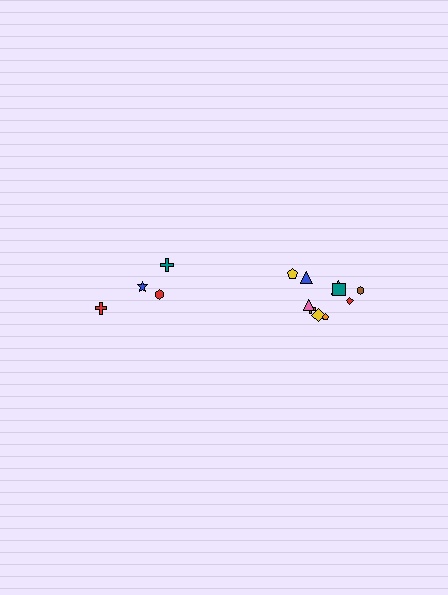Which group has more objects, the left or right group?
The right group.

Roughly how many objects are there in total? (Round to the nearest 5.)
Roughly 15 objects in total.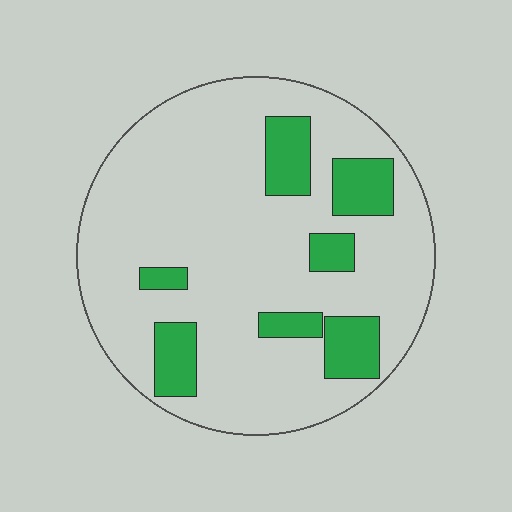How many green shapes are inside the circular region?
7.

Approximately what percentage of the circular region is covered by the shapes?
Approximately 20%.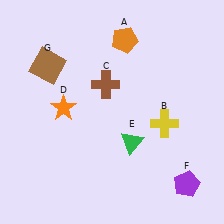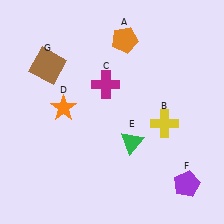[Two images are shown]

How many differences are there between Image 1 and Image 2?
There is 1 difference between the two images.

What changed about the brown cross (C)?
In Image 1, C is brown. In Image 2, it changed to magenta.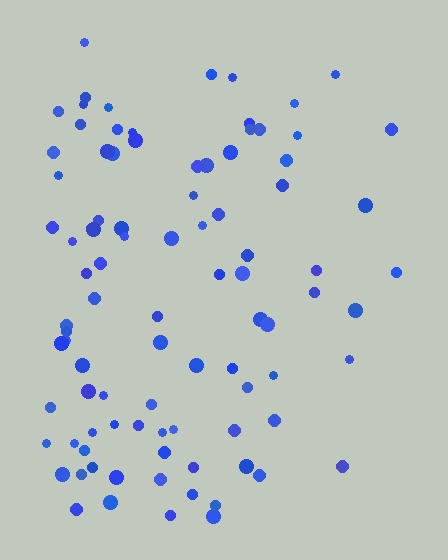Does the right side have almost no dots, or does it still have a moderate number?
Still a moderate number, just noticeably fewer than the left.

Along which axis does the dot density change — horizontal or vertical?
Horizontal.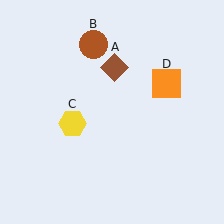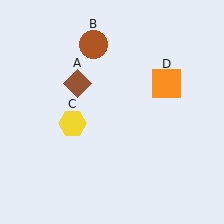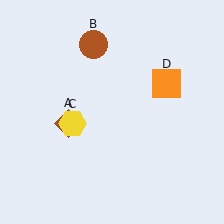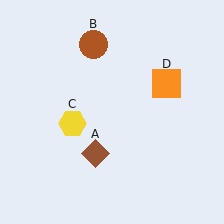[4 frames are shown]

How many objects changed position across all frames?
1 object changed position: brown diamond (object A).